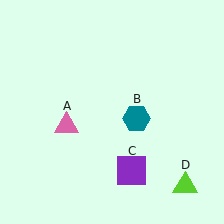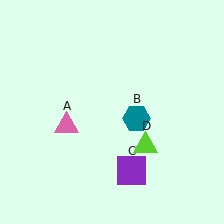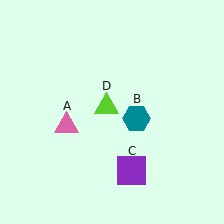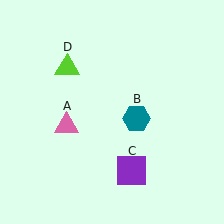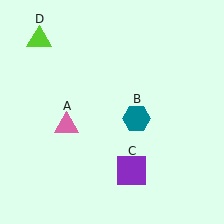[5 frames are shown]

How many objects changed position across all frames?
1 object changed position: lime triangle (object D).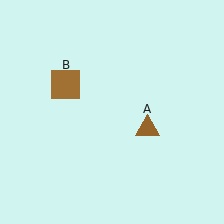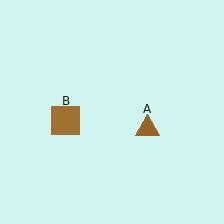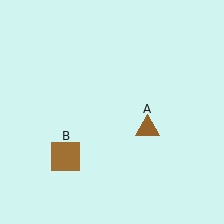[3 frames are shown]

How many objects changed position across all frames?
1 object changed position: brown square (object B).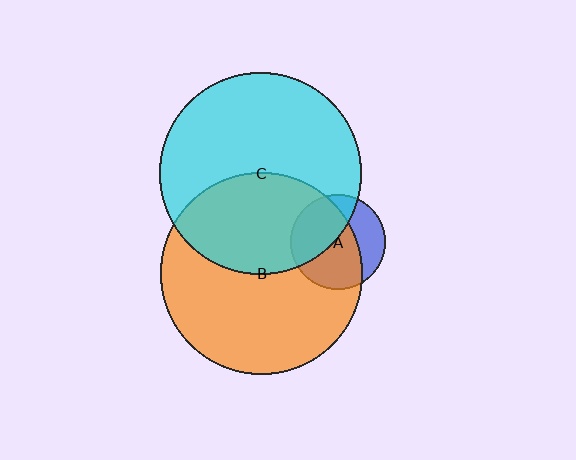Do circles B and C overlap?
Yes.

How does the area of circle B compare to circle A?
Approximately 4.5 times.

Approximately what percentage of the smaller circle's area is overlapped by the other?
Approximately 40%.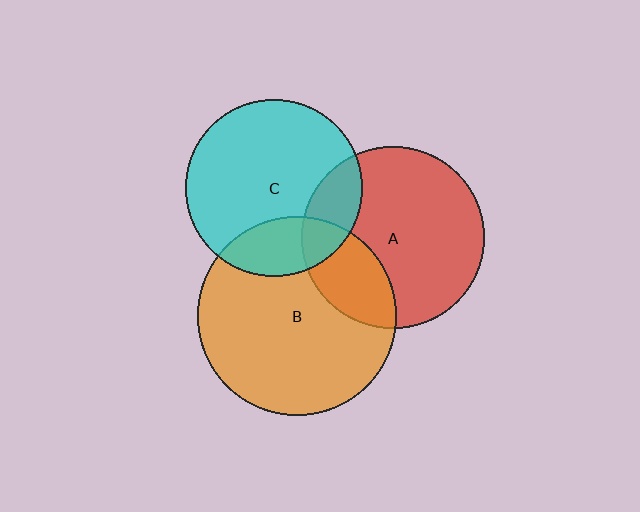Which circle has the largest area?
Circle B (orange).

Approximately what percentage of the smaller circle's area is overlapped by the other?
Approximately 20%.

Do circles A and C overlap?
Yes.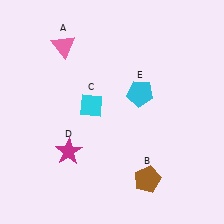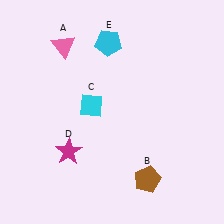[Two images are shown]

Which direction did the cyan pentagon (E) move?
The cyan pentagon (E) moved up.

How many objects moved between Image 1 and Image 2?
1 object moved between the two images.